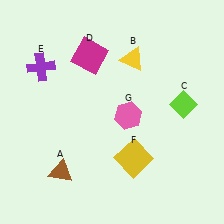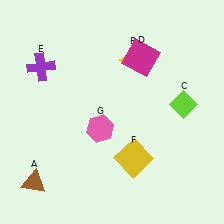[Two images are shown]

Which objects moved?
The objects that moved are: the brown triangle (A), the magenta square (D), the pink hexagon (G).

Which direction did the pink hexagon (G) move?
The pink hexagon (G) moved left.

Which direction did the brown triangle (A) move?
The brown triangle (A) moved left.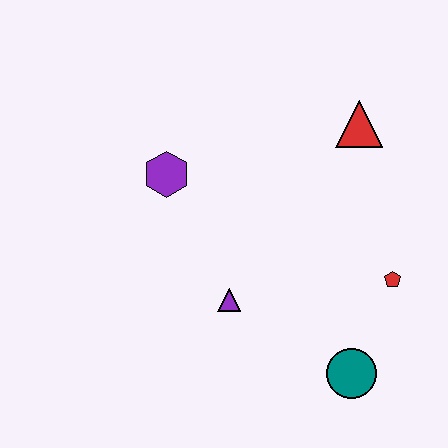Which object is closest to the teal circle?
The red pentagon is closest to the teal circle.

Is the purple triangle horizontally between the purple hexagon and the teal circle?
Yes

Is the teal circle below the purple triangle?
Yes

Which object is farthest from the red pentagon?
The purple hexagon is farthest from the red pentagon.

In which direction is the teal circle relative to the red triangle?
The teal circle is below the red triangle.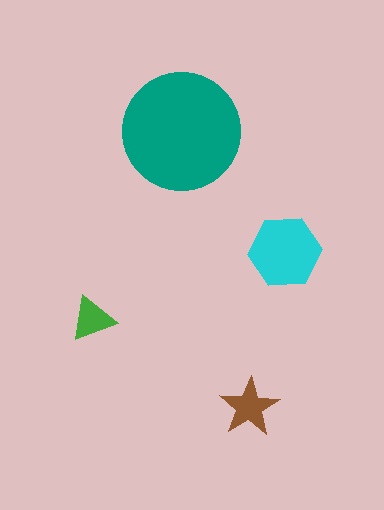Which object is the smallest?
The green triangle.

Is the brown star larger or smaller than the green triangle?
Larger.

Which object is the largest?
The teal circle.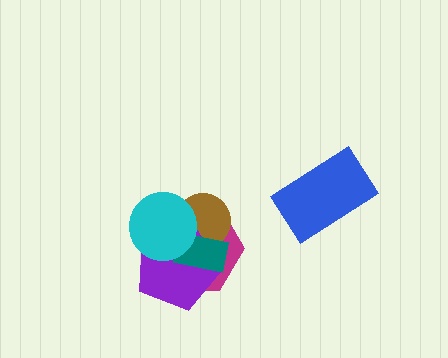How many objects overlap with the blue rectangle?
0 objects overlap with the blue rectangle.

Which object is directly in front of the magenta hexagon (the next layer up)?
The brown circle is directly in front of the magenta hexagon.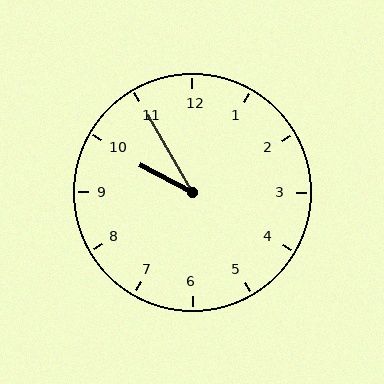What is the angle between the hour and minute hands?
Approximately 32 degrees.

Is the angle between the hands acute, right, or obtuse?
It is acute.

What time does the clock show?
9:55.